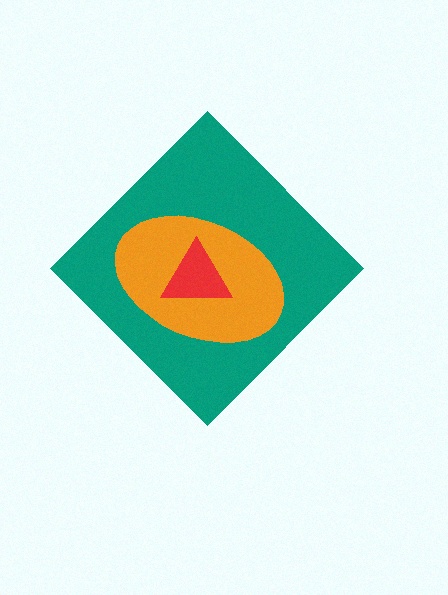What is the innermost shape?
The red triangle.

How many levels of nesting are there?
3.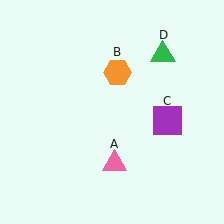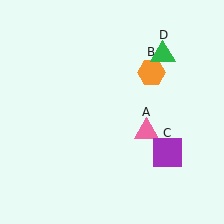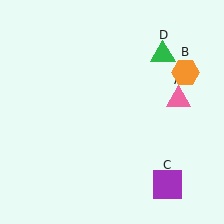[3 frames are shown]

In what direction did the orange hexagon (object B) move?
The orange hexagon (object B) moved right.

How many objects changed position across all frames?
3 objects changed position: pink triangle (object A), orange hexagon (object B), purple square (object C).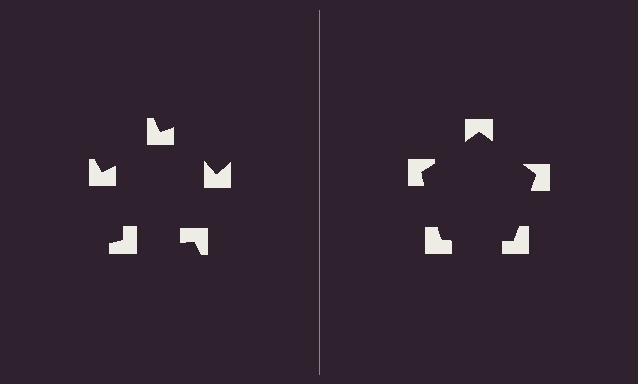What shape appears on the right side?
An illusory pentagon.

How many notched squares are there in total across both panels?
10 — 5 on each side.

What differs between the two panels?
The notched squares are positioned identically on both sides; only the wedge orientations differ. On the right they align to a pentagon; on the left they are misaligned.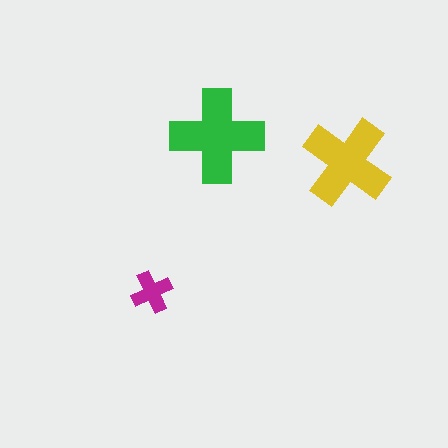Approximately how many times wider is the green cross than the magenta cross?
About 2.5 times wider.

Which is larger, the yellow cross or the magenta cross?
The yellow one.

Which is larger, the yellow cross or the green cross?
The green one.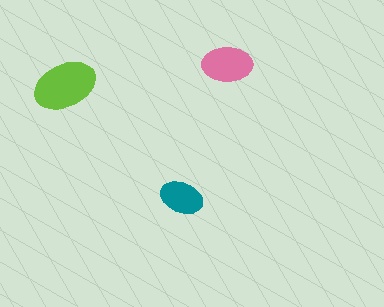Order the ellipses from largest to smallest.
the lime one, the pink one, the teal one.